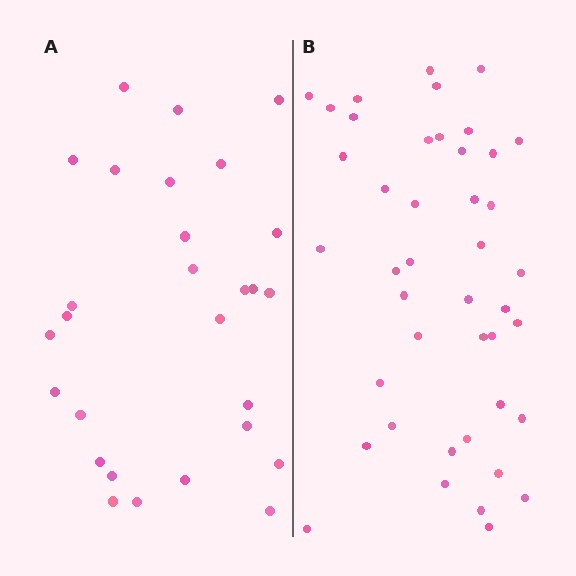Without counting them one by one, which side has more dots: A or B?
Region B (the right region) has more dots.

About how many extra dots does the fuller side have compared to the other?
Region B has approximately 15 more dots than region A.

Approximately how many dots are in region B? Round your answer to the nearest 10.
About 40 dots. (The exact count is 43, which rounds to 40.)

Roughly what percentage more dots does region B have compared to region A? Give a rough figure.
About 55% more.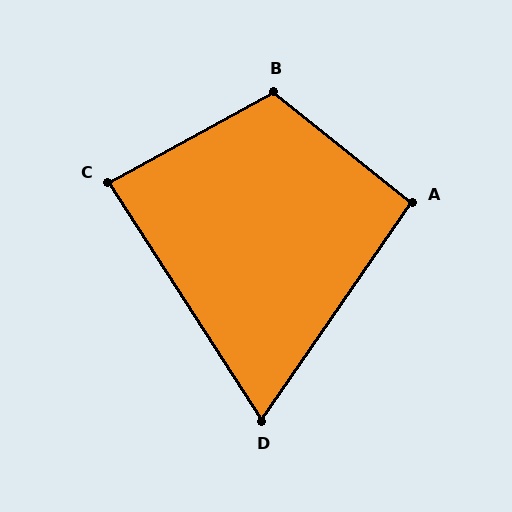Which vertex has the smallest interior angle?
D, at approximately 67 degrees.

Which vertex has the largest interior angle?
B, at approximately 113 degrees.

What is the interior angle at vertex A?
Approximately 94 degrees (approximately right).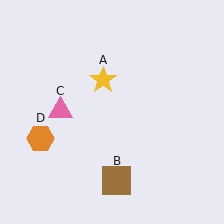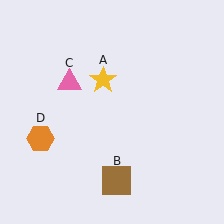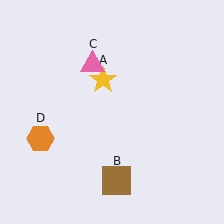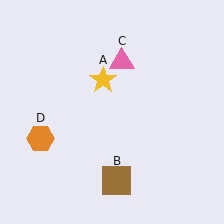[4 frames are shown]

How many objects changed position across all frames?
1 object changed position: pink triangle (object C).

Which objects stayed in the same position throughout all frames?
Yellow star (object A) and brown square (object B) and orange hexagon (object D) remained stationary.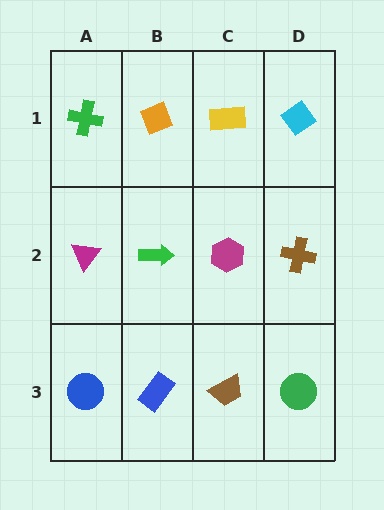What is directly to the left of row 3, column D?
A brown trapezoid.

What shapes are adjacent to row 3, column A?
A magenta triangle (row 2, column A), a blue rectangle (row 3, column B).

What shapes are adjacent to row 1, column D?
A brown cross (row 2, column D), a yellow rectangle (row 1, column C).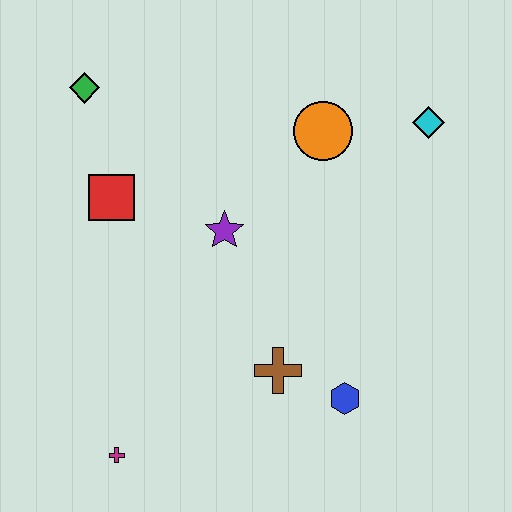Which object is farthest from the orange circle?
The magenta cross is farthest from the orange circle.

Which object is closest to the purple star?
The red square is closest to the purple star.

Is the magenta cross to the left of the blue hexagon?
Yes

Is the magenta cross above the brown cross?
No